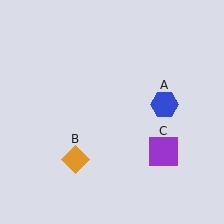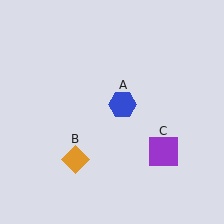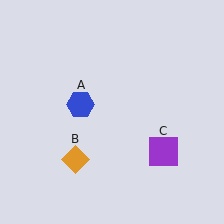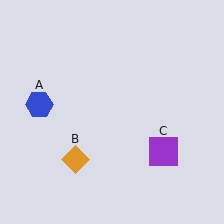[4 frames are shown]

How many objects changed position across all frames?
1 object changed position: blue hexagon (object A).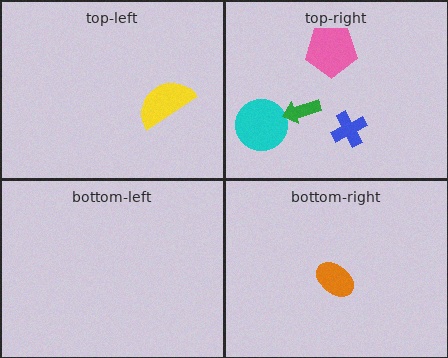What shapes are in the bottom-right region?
The orange ellipse.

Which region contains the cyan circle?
The top-right region.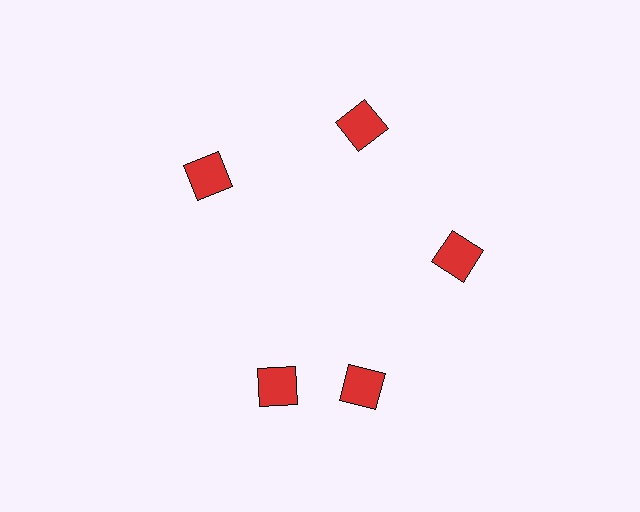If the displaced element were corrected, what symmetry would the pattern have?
It would have 5-fold rotational symmetry — the pattern would map onto itself every 72 degrees.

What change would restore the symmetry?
The symmetry would be restored by rotating it back into even spacing with its neighbors so that all 5 squares sit at equal angles and equal distance from the center.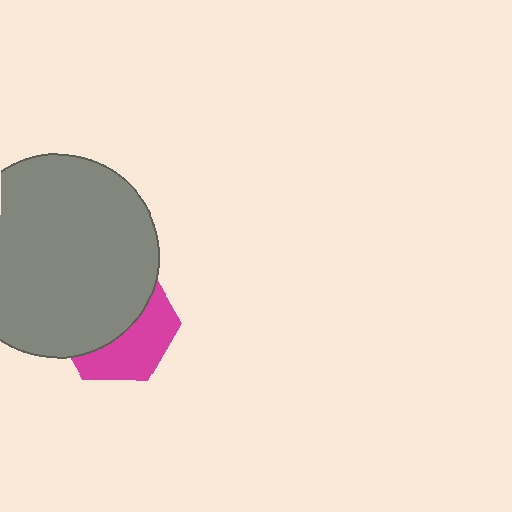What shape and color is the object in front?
The object in front is a gray circle.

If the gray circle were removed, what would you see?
You would see the complete magenta hexagon.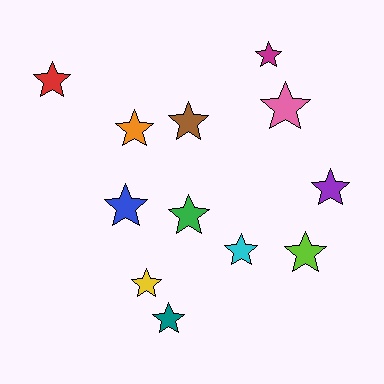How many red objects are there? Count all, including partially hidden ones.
There is 1 red object.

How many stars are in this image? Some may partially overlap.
There are 12 stars.